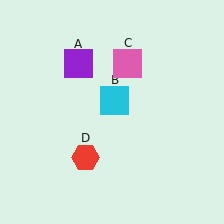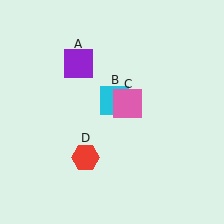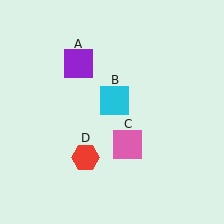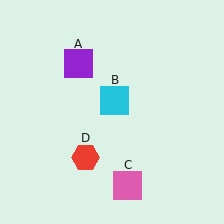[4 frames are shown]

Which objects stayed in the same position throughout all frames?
Purple square (object A) and cyan square (object B) and red hexagon (object D) remained stationary.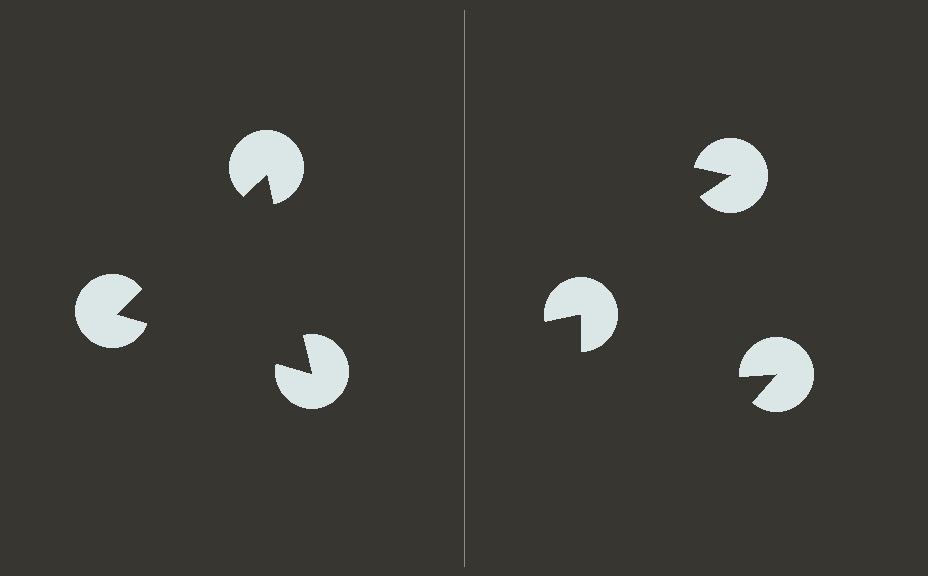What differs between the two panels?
The pac-man discs are positioned identically on both sides; only the wedge orientations differ. On the left they align to a triangle; on the right they are misaligned.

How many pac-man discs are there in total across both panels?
6 — 3 on each side.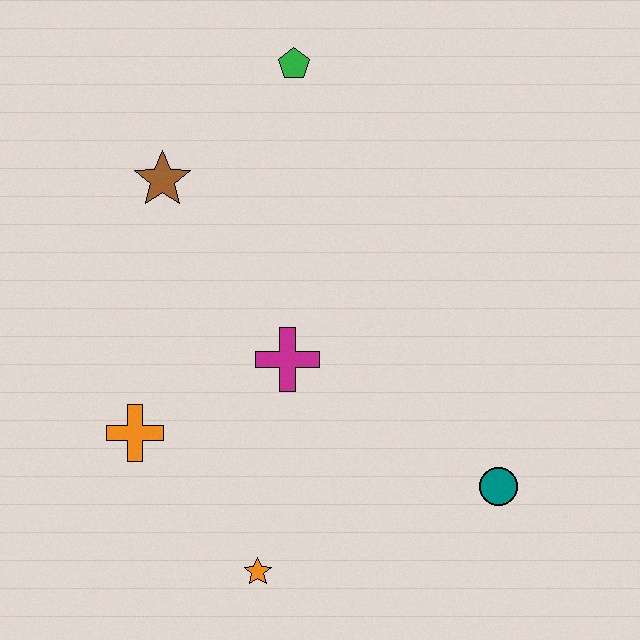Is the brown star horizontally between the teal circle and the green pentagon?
No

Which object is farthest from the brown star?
The teal circle is farthest from the brown star.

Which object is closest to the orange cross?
The magenta cross is closest to the orange cross.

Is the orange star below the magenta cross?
Yes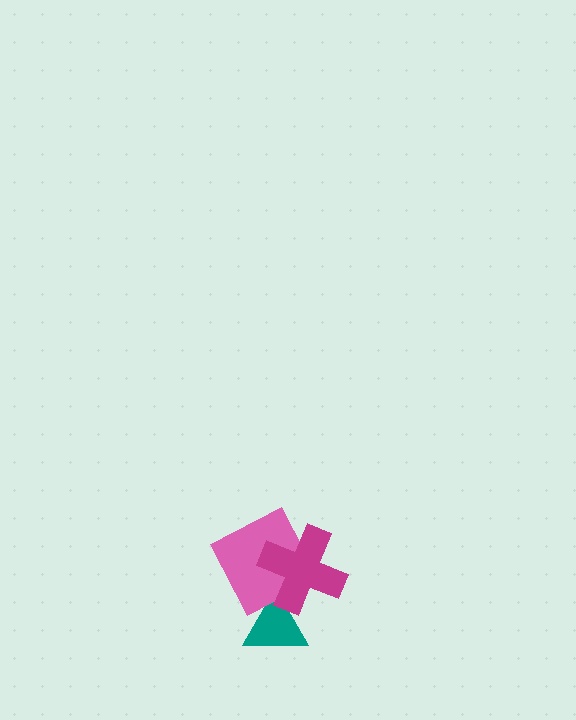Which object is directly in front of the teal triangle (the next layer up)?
The pink square is directly in front of the teal triangle.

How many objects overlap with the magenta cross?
2 objects overlap with the magenta cross.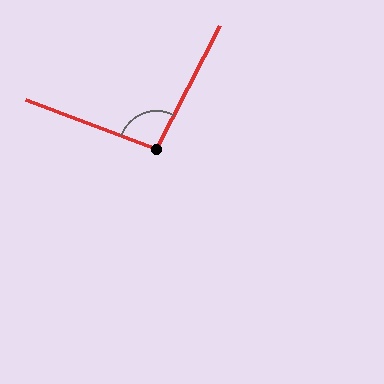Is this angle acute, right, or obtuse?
It is obtuse.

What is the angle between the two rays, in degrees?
Approximately 97 degrees.